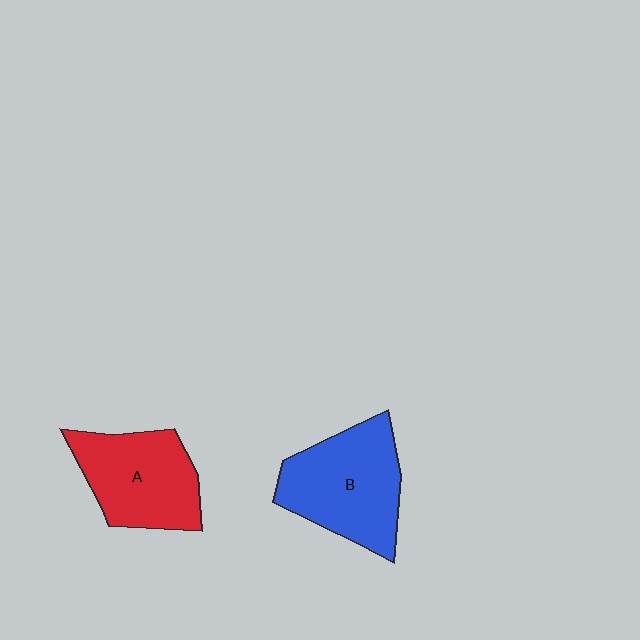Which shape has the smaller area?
Shape A (red).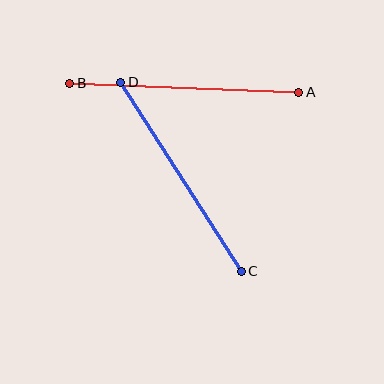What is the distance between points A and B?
The distance is approximately 229 pixels.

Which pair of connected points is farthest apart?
Points A and B are farthest apart.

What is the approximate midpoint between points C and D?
The midpoint is at approximately (181, 177) pixels.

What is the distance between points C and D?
The distance is approximately 224 pixels.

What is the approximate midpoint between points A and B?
The midpoint is at approximately (184, 88) pixels.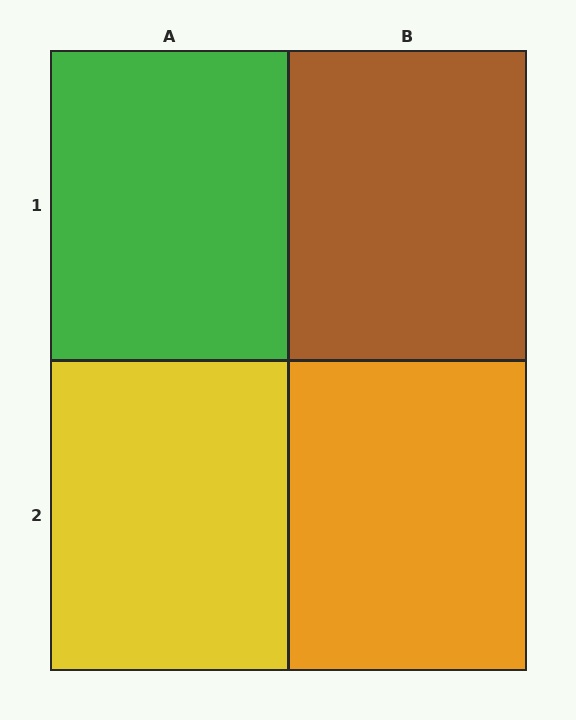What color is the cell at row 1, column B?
Brown.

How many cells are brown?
1 cell is brown.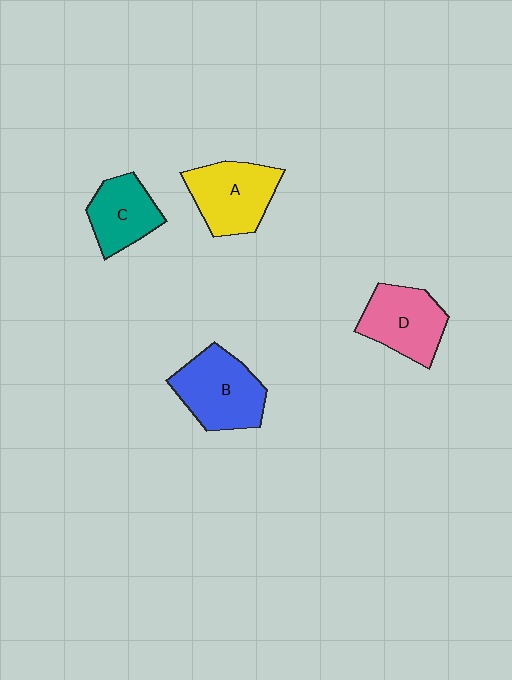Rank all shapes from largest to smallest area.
From largest to smallest: B (blue), A (yellow), D (pink), C (teal).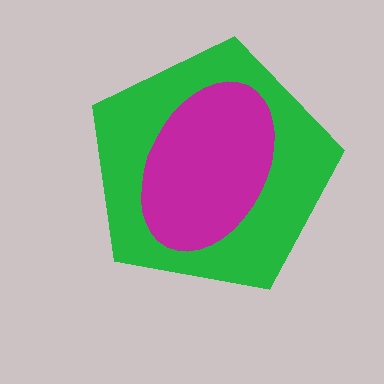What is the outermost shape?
The green pentagon.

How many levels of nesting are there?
2.